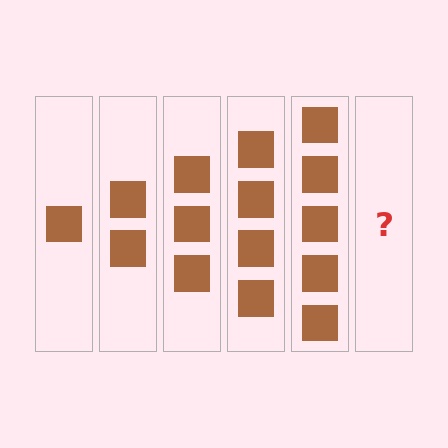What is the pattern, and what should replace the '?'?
The pattern is that each step adds one more square. The '?' should be 6 squares.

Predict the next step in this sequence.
The next step is 6 squares.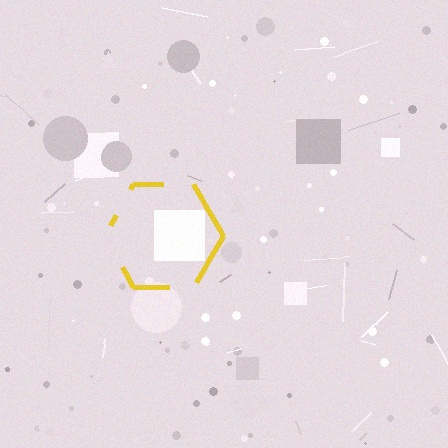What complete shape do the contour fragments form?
The contour fragments form a hexagon.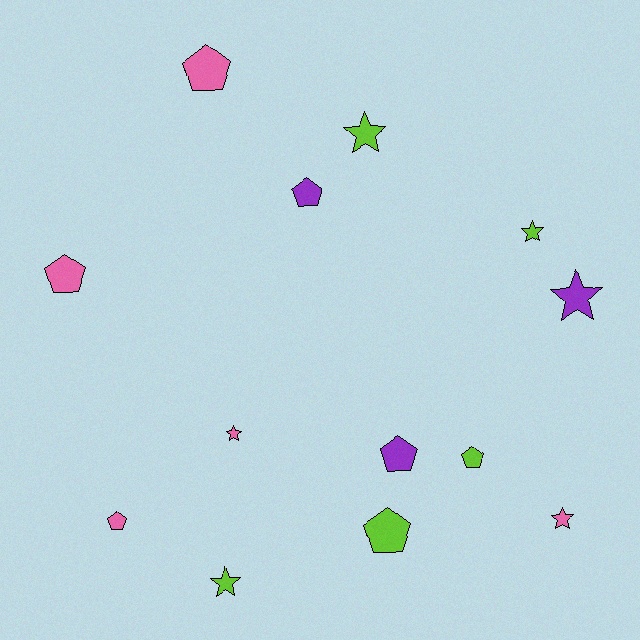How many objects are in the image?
There are 13 objects.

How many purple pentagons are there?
There are 2 purple pentagons.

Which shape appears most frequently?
Pentagon, with 7 objects.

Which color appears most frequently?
Lime, with 5 objects.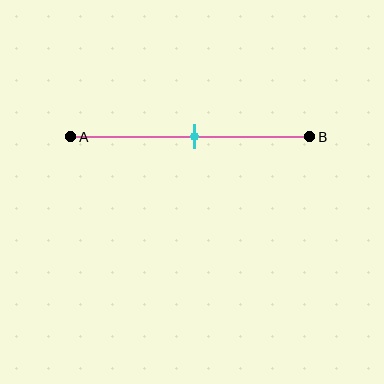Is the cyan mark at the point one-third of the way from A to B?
No, the mark is at about 50% from A, not at the 33% one-third point.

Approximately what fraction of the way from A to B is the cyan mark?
The cyan mark is approximately 50% of the way from A to B.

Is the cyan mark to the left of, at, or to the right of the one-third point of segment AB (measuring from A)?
The cyan mark is to the right of the one-third point of segment AB.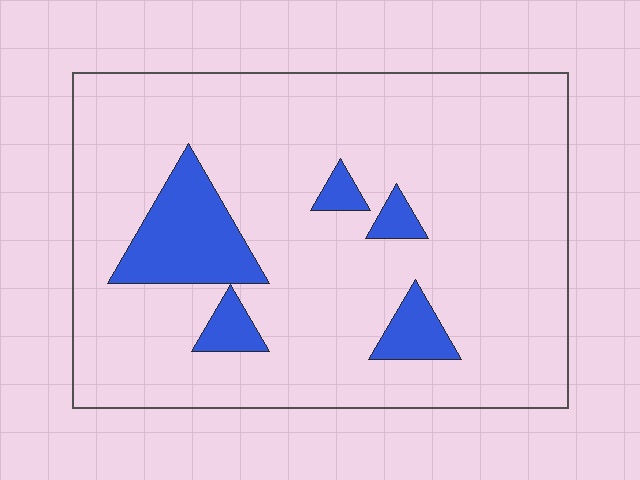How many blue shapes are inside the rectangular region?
5.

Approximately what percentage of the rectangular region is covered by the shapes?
Approximately 15%.